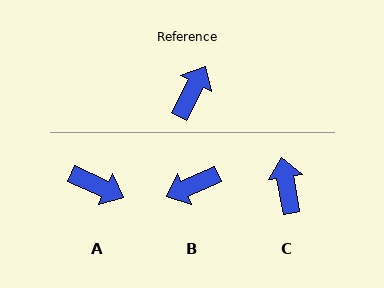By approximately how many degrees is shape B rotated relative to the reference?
Approximately 142 degrees counter-clockwise.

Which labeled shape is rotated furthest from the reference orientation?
B, about 142 degrees away.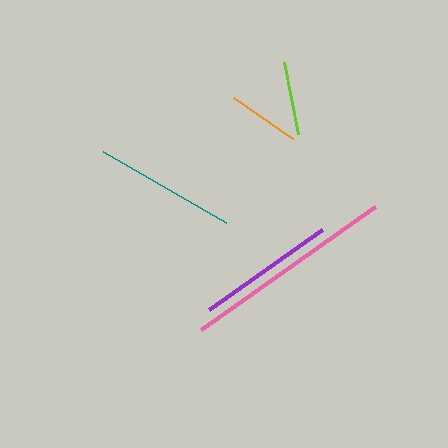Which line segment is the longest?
The pink line is the longest at approximately 213 pixels.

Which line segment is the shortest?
The orange line is the shortest at approximately 72 pixels.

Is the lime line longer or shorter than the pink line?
The pink line is longer than the lime line.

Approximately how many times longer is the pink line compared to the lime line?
The pink line is approximately 2.9 times the length of the lime line.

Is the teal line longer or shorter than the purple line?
The teal line is longer than the purple line.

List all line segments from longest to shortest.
From longest to shortest: pink, teal, purple, lime, orange.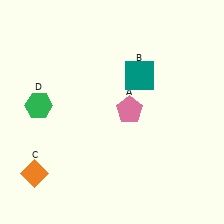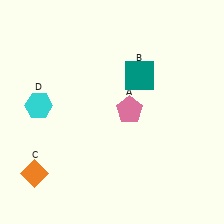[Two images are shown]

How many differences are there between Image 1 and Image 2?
There is 1 difference between the two images.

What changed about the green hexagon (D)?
In Image 1, D is green. In Image 2, it changed to cyan.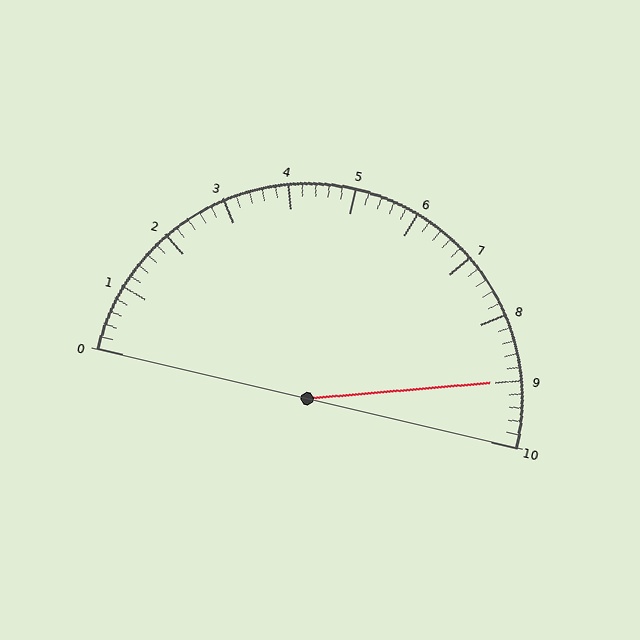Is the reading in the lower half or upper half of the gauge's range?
The reading is in the upper half of the range (0 to 10).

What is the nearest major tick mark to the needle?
The nearest major tick mark is 9.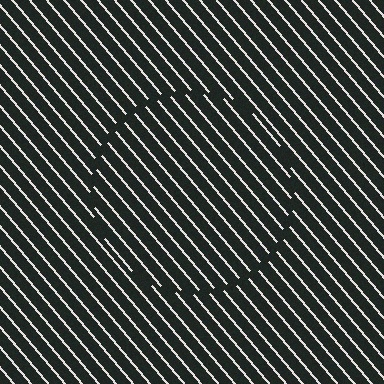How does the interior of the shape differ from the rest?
The interior of the shape contains the same grating, shifted by half a period — the contour is defined by the phase discontinuity where line-ends from the inner and outer gratings abut.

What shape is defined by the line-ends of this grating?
An illusory circle. The interior of the shape contains the same grating, shifted by half a period — the contour is defined by the phase discontinuity where line-ends from the inner and outer gratings abut.